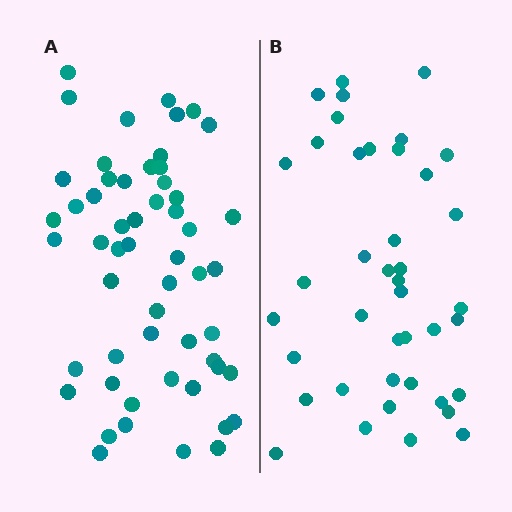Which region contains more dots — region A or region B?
Region A (the left region) has more dots.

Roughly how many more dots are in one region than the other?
Region A has approximately 15 more dots than region B.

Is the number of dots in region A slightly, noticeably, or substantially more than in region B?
Region A has noticeably more, but not dramatically so. The ratio is roughly 1.3 to 1.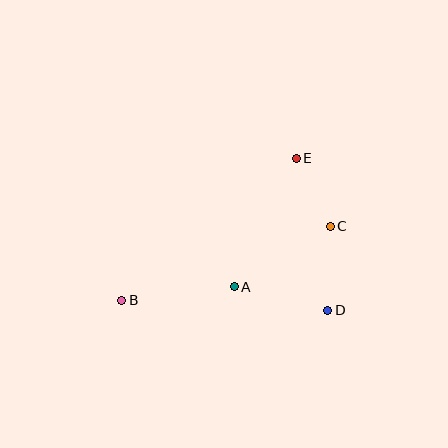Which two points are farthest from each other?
Points B and E are farthest from each other.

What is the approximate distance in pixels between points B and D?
The distance between B and D is approximately 206 pixels.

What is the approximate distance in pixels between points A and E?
The distance between A and E is approximately 143 pixels.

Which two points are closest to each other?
Points C and E are closest to each other.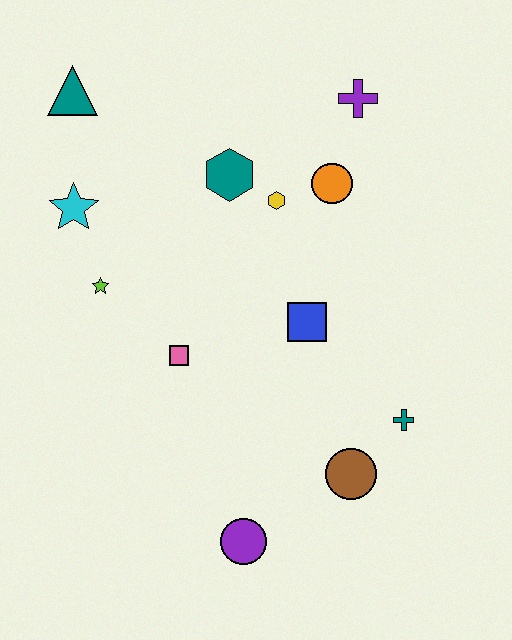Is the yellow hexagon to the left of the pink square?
No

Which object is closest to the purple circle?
The brown circle is closest to the purple circle.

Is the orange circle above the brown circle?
Yes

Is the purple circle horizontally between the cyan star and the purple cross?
Yes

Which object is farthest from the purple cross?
The purple circle is farthest from the purple cross.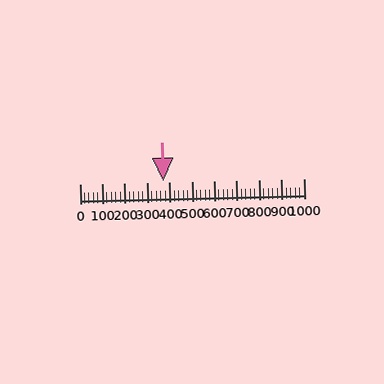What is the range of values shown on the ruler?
The ruler shows values from 0 to 1000.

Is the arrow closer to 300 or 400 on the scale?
The arrow is closer to 400.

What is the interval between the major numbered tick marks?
The major tick marks are spaced 100 units apart.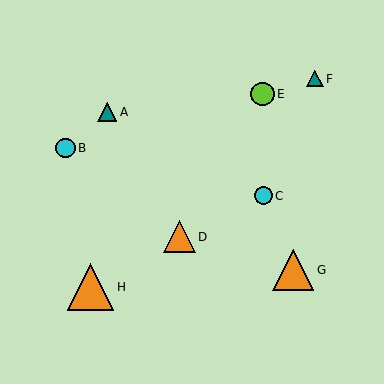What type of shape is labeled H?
Shape H is an orange triangle.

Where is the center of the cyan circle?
The center of the cyan circle is at (65, 148).